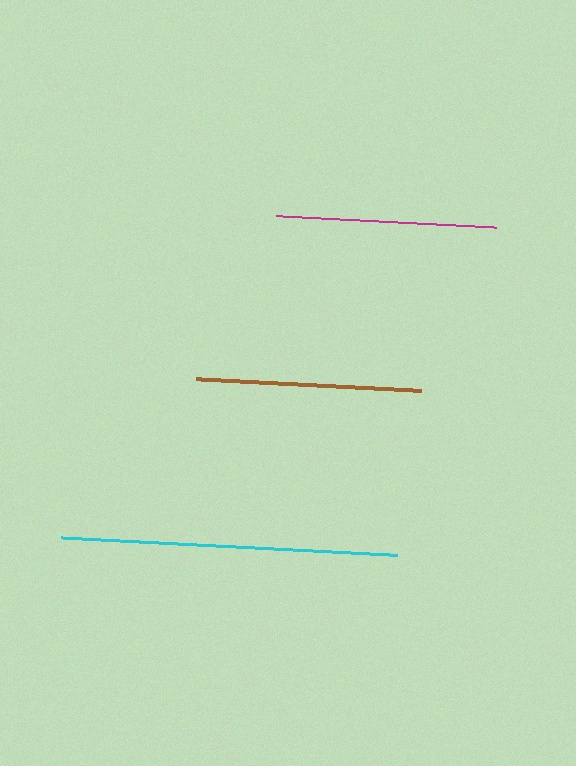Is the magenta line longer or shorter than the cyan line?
The cyan line is longer than the magenta line.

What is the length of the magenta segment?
The magenta segment is approximately 221 pixels long.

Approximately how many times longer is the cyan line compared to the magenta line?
The cyan line is approximately 1.5 times the length of the magenta line.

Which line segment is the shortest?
The magenta line is the shortest at approximately 221 pixels.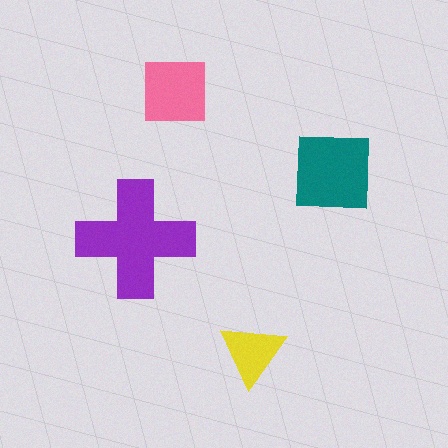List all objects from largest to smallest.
The purple cross, the teal square, the pink square, the yellow triangle.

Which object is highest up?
The pink square is topmost.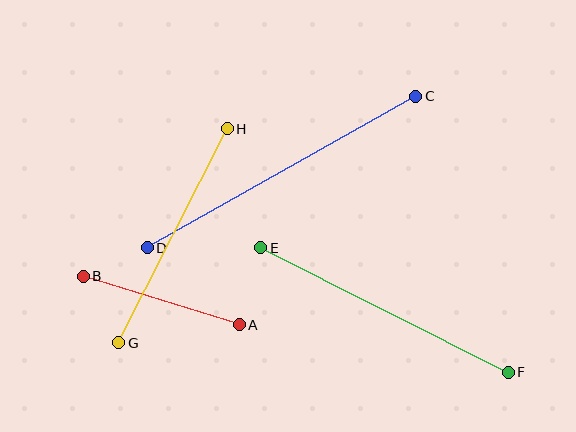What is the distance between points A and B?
The distance is approximately 163 pixels.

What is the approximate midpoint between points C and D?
The midpoint is at approximately (282, 172) pixels.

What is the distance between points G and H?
The distance is approximately 240 pixels.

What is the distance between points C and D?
The distance is approximately 309 pixels.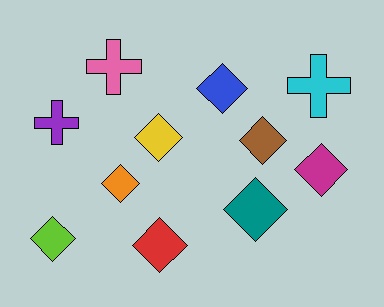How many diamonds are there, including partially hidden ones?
There are 8 diamonds.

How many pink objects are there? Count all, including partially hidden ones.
There is 1 pink object.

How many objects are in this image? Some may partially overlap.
There are 11 objects.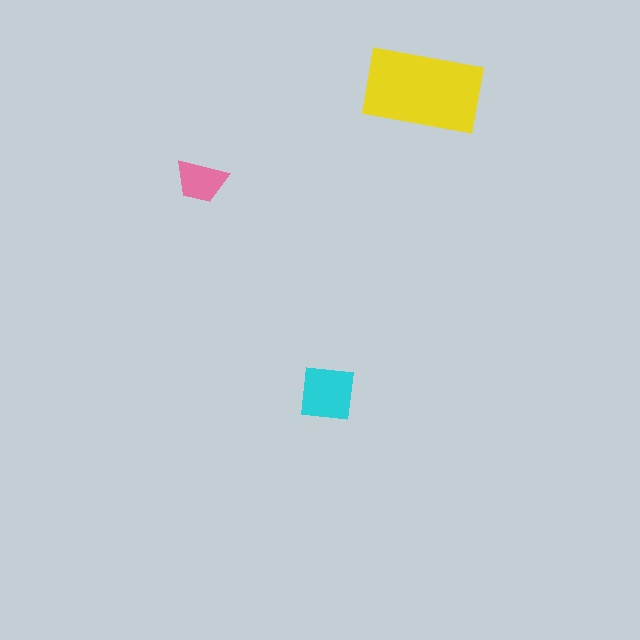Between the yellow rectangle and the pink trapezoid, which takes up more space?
The yellow rectangle.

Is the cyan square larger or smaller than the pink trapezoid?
Larger.